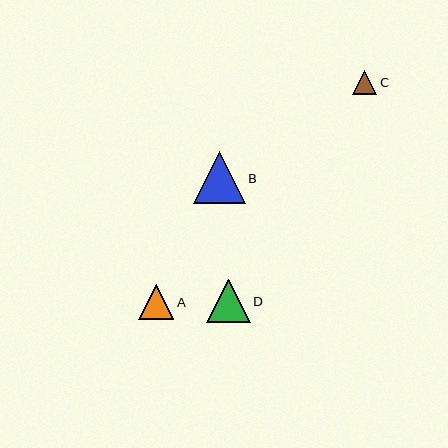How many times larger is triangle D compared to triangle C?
Triangle D is approximately 1.8 times the size of triangle C.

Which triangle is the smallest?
Triangle C is the smallest with a size of approximately 25 pixels.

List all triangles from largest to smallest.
From largest to smallest: B, D, A, C.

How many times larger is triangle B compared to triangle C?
Triangle B is approximately 2.1 times the size of triangle C.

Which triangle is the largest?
Triangle B is the largest with a size of approximately 51 pixels.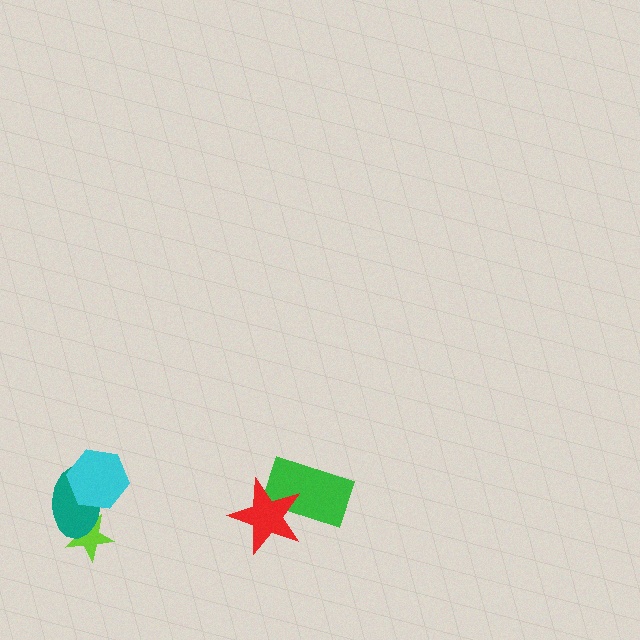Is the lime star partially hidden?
Yes, it is partially covered by another shape.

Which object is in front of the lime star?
The teal ellipse is in front of the lime star.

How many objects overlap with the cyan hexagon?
1 object overlaps with the cyan hexagon.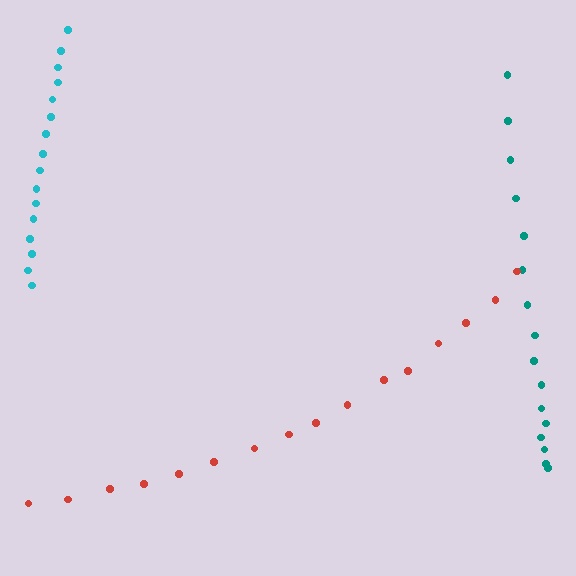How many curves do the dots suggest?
There are 3 distinct paths.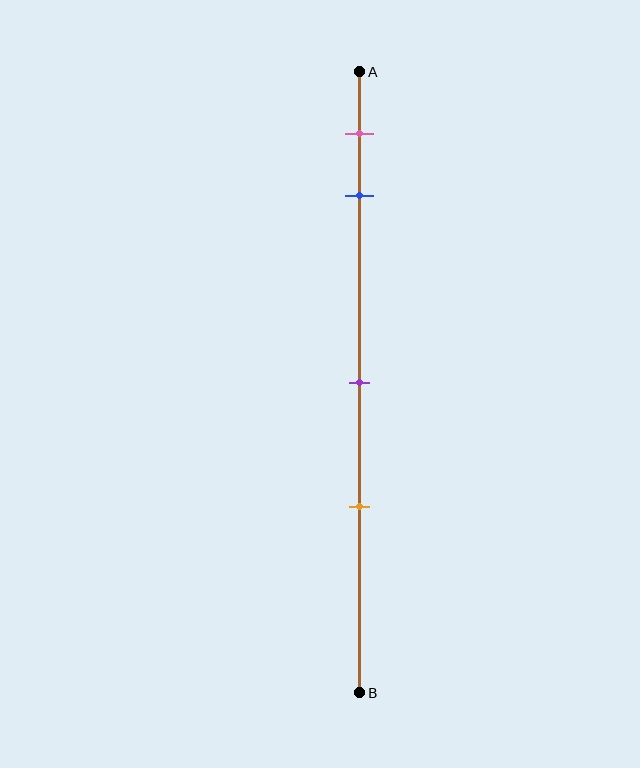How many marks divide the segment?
There are 4 marks dividing the segment.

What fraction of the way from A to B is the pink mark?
The pink mark is approximately 10% (0.1) of the way from A to B.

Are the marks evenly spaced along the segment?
No, the marks are not evenly spaced.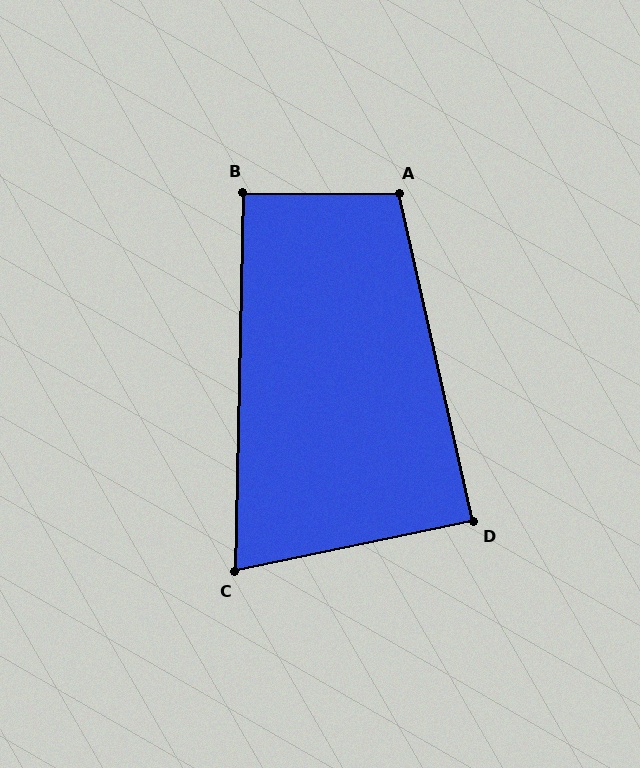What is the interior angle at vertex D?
Approximately 89 degrees (approximately right).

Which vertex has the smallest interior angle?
C, at approximately 77 degrees.